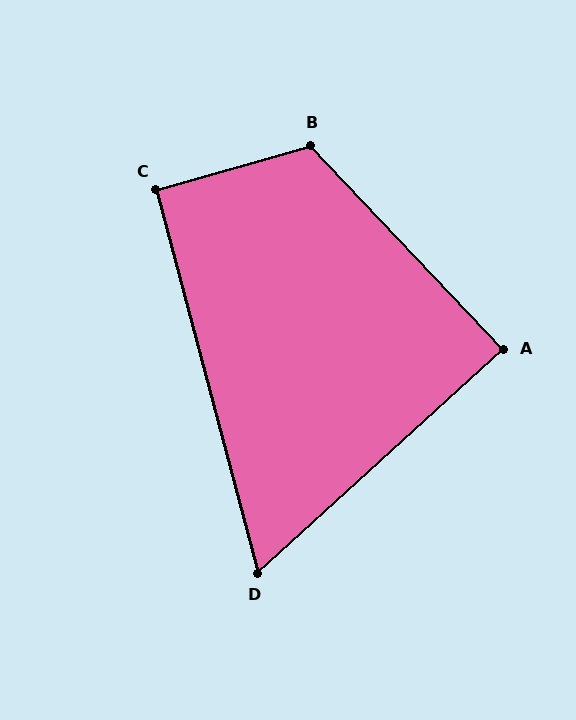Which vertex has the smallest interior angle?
D, at approximately 63 degrees.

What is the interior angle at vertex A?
Approximately 89 degrees (approximately right).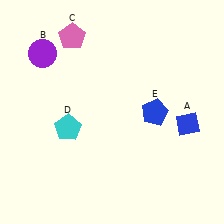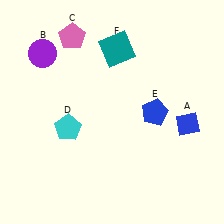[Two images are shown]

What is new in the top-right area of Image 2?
A teal square (F) was added in the top-right area of Image 2.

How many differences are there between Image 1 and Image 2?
There is 1 difference between the two images.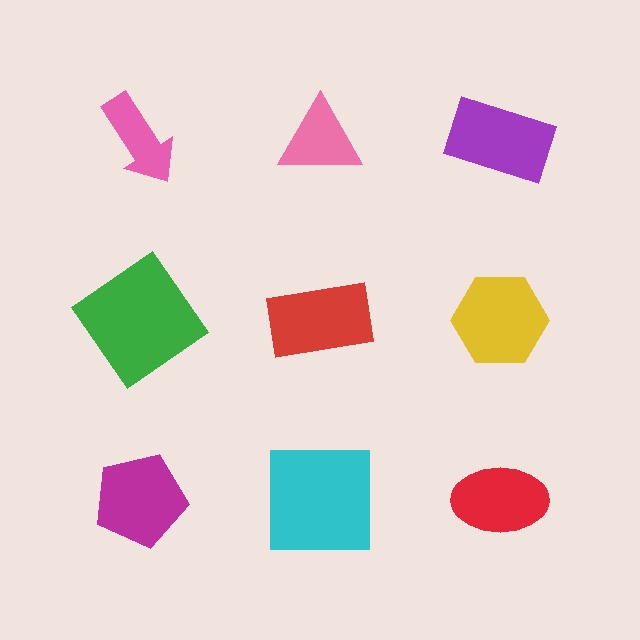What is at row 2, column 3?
A yellow hexagon.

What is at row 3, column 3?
A red ellipse.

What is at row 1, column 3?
A purple rectangle.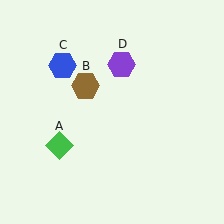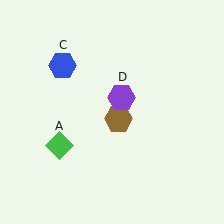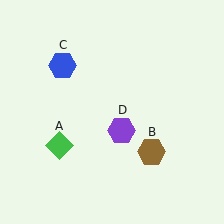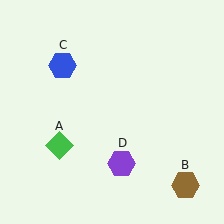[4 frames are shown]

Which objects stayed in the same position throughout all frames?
Green diamond (object A) and blue hexagon (object C) remained stationary.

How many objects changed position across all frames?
2 objects changed position: brown hexagon (object B), purple hexagon (object D).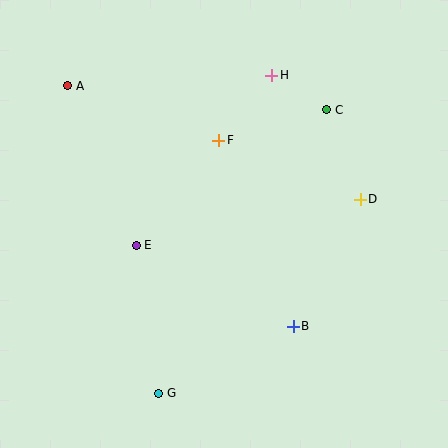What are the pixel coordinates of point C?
Point C is at (327, 110).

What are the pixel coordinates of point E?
Point E is at (136, 245).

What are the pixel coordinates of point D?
Point D is at (360, 199).